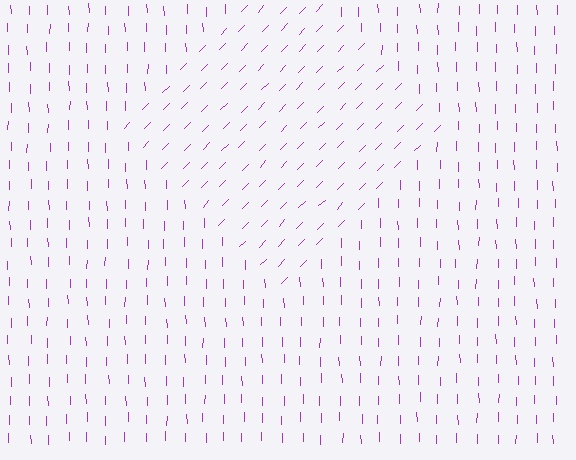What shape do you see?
I see a diamond.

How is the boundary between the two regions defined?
The boundary is defined purely by a change in line orientation (approximately 45 degrees difference). All lines are the same color and thickness.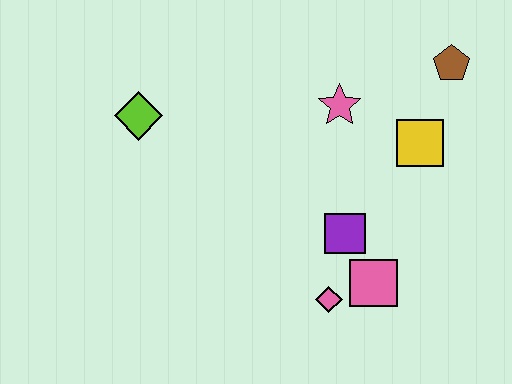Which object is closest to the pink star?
The yellow square is closest to the pink star.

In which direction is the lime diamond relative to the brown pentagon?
The lime diamond is to the left of the brown pentagon.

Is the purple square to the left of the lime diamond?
No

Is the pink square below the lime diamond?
Yes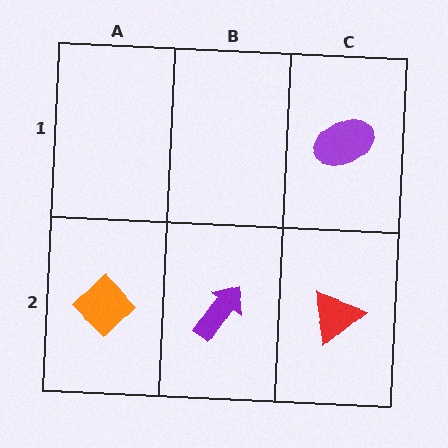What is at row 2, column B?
A purple arrow.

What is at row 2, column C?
A red triangle.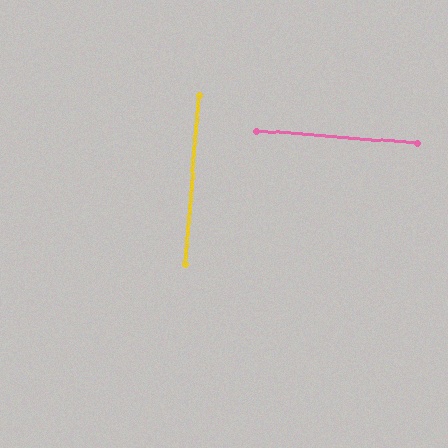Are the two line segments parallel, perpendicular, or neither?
Perpendicular — they meet at approximately 90°.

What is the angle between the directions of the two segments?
Approximately 90 degrees.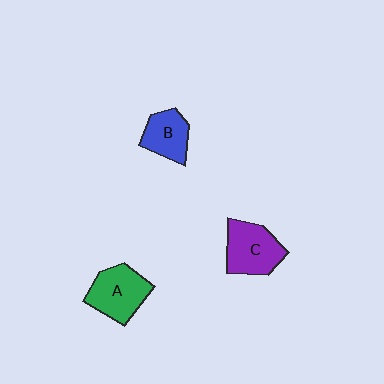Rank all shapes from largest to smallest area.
From largest to smallest: A (green), C (purple), B (blue).